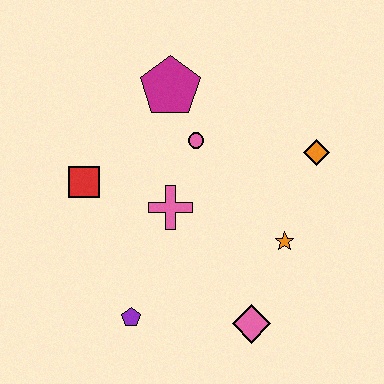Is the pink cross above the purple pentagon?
Yes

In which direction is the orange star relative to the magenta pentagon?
The orange star is below the magenta pentagon.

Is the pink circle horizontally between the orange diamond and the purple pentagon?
Yes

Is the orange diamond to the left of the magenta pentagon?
No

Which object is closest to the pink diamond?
The orange star is closest to the pink diamond.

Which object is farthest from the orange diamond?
The purple pentagon is farthest from the orange diamond.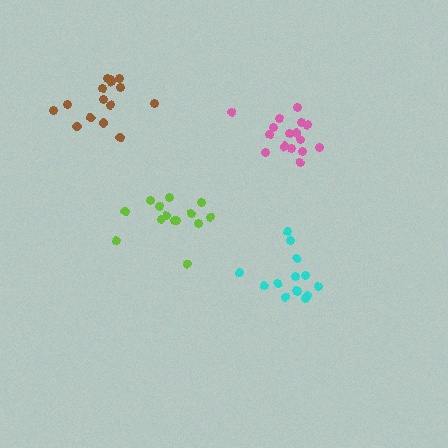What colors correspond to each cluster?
The clusters are colored: cyan, pink, brown, lime.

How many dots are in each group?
Group 1: 14 dots, Group 2: 16 dots, Group 3: 15 dots, Group 4: 14 dots (59 total).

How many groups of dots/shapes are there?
There are 4 groups.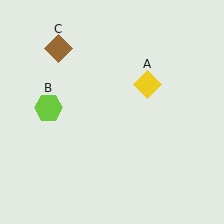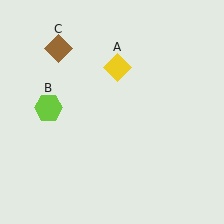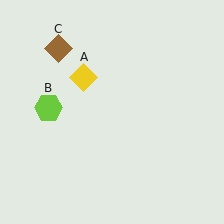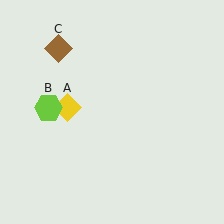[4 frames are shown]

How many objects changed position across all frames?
1 object changed position: yellow diamond (object A).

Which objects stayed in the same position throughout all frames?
Lime hexagon (object B) and brown diamond (object C) remained stationary.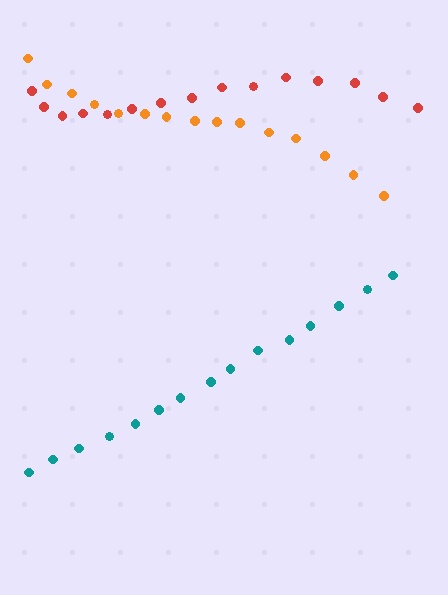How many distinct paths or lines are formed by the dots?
There are 3 distinct paths.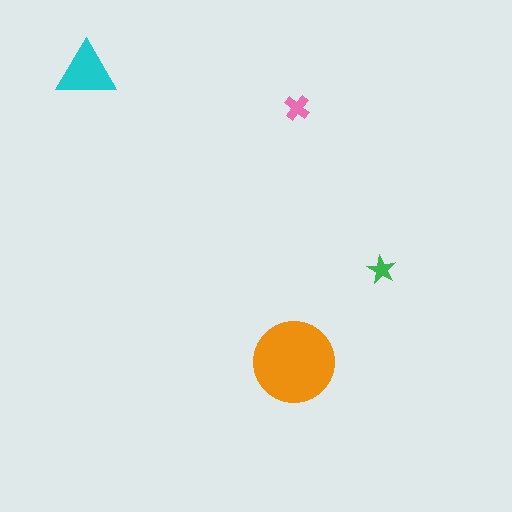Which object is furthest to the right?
The green star is rightmost.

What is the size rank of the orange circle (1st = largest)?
1st.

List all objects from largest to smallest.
The orange circle, the cyan triangle, the pink cross, the green star.